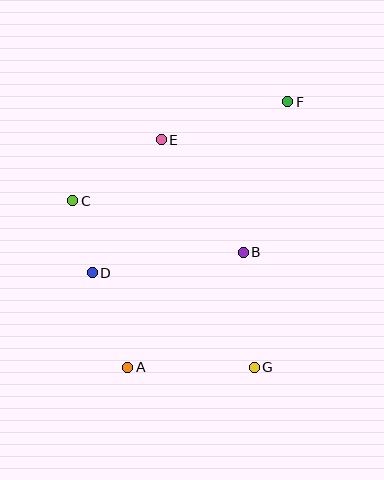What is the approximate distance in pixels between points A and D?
The distance between A and D is approximately 101 pixels.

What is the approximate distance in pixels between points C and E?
The distance between C and E is approximately 108 pixels.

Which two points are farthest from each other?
Points A and F are farthest from each other.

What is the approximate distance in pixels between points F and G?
The distance between F and G is approximately 268 pixels.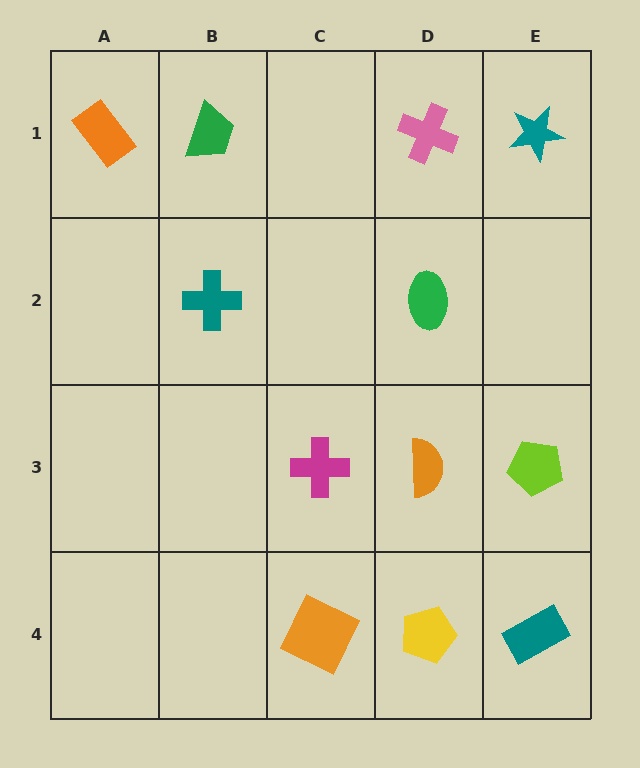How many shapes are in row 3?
3 shapes.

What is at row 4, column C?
An orange square.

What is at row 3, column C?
A magenta cross.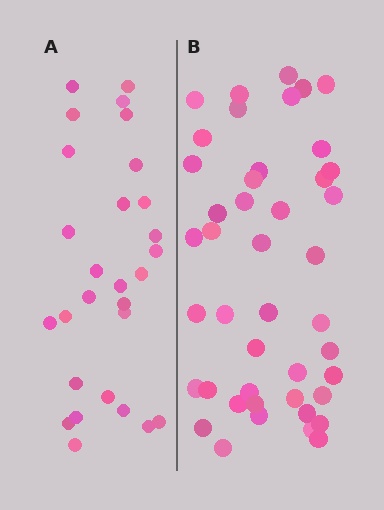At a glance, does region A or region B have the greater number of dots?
Region B (the right region) has more dots.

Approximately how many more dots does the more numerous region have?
Region B has approximately 15 more dots than region A.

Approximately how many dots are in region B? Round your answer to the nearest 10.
About 40 dots. (The exact count is 44, which rounds to 40.)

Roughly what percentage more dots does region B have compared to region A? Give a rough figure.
About 55% more.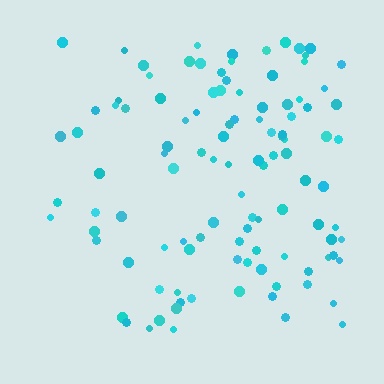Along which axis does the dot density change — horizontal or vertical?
Horizontal.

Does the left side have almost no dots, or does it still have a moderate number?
Still a moderate number, just noticeably fewer than the right.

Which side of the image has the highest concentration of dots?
The right.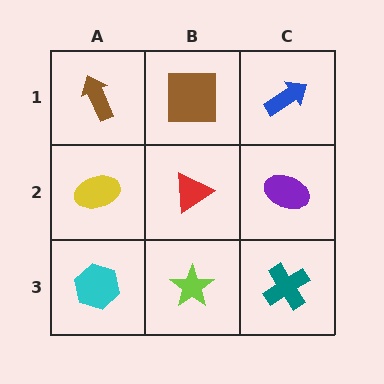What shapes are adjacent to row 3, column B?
A red triangle (row 2, column B), a cyan hexagon (row 3, column A), a teal cross (row 3, column C).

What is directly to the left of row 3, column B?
A cyan hexagon.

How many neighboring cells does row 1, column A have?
2.